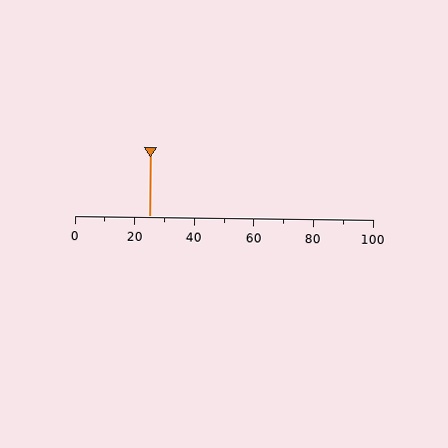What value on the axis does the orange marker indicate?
The marker indicates approximately 25.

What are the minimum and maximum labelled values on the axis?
The axis runs from 0 to 100.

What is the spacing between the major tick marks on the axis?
The major ticks are spaced 20 apart.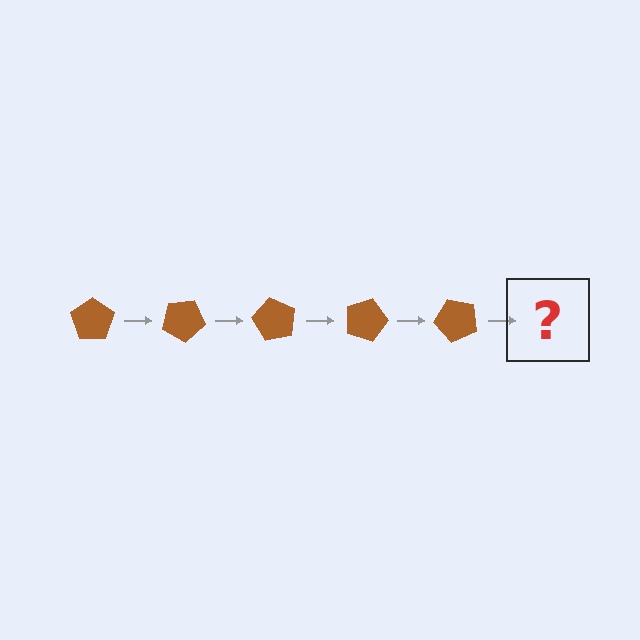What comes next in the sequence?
The next element should be a brown pentagon rotated 150 degrees.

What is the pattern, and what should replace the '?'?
The pattern is that the pentagon rotates 30 degrees each step. The '?' should be a brown pentagon rotated 150 degrees.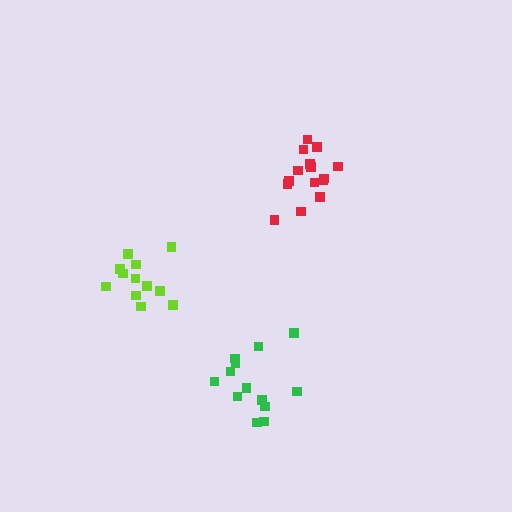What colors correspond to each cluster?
The clusters are colored: red, lime, green.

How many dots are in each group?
Group 1: 15 dots, Group 2: 12 dots, Group 3: 13 dots (40 total).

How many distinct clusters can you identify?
There are 3 distinct clusters.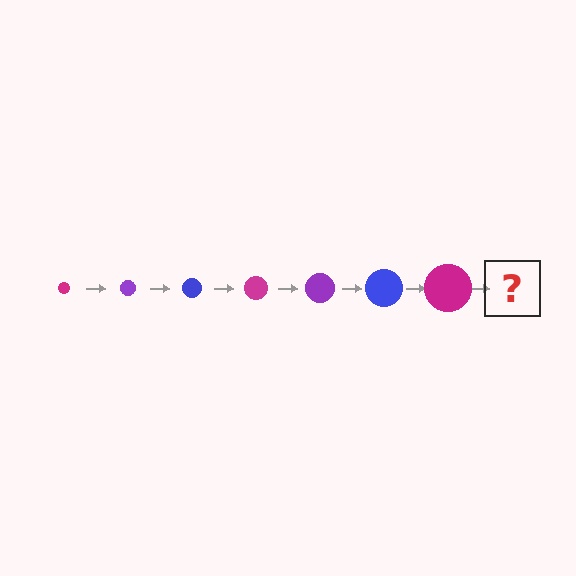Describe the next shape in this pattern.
It should be a purple circle, larger than the previous one.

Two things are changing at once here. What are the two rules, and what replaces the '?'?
The two rules are that the circle grows larger each step and the color cycles through magenta, purple, and blue. The '?' should be a purple circle, larger than the previous one.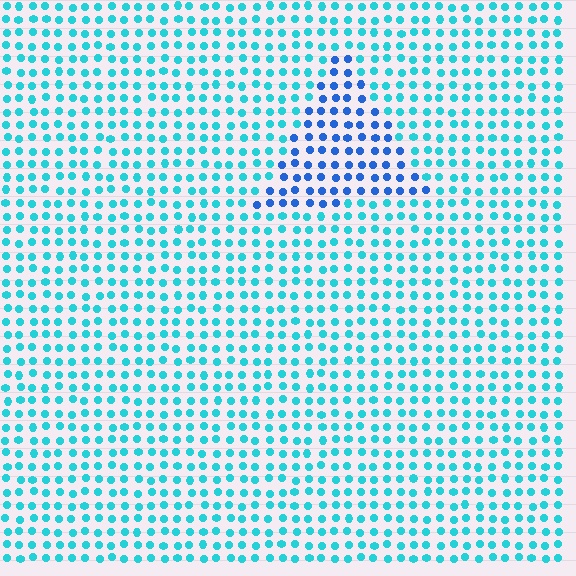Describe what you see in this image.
The image is filled with small cyan elements in a uniform arrangement. A triangle-shaped region is visible where the elements are tinted to a slightly different hue, forming a subtle color boundary.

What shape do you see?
I see a triangle.